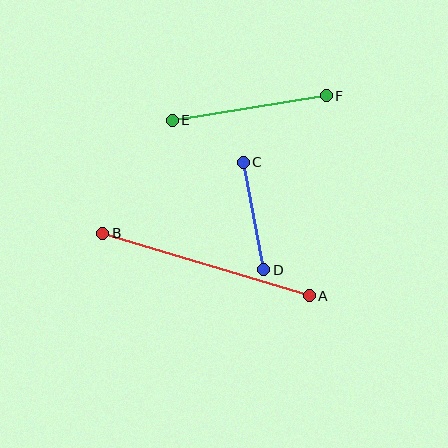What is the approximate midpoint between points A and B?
The midpoint is at approximately (206, 264) pixels.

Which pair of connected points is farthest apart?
Points A and B are farthest apart.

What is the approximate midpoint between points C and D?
The midpoint is at approximately (254, 216) pixels.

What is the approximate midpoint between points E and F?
The midpoint is at approximately (249, 108) pixels.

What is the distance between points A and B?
The distance is approximately 216 pixels.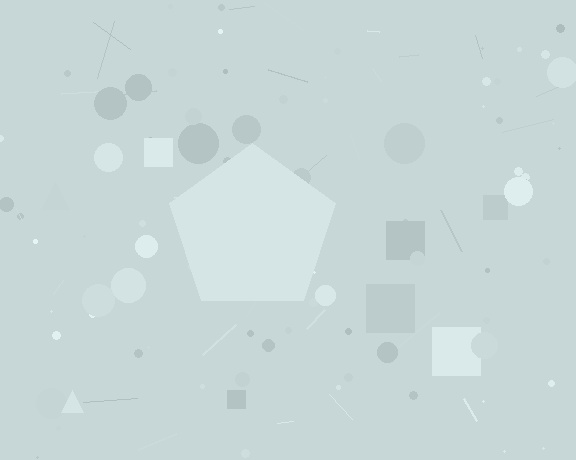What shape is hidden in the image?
A pentagon is hidden in the image.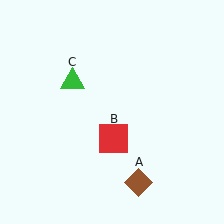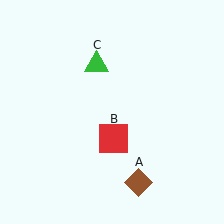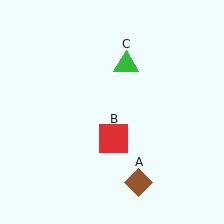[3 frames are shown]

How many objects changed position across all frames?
1 object changed position: green triangle (object C).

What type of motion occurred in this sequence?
The green triangle (object C) rotated clockwise around the center of the scene.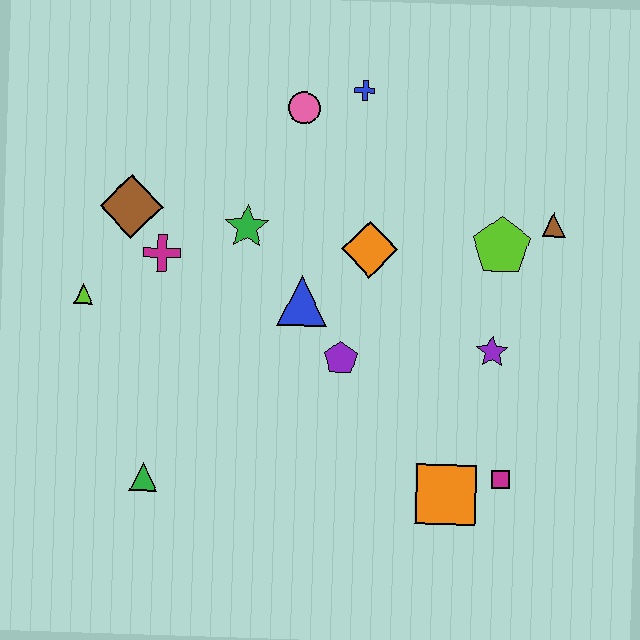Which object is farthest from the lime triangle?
The brown triangle is farthest from the lime triangle.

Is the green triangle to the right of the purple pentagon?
No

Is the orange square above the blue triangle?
No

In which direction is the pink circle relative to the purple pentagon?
The pink circle is above the purple pentagon.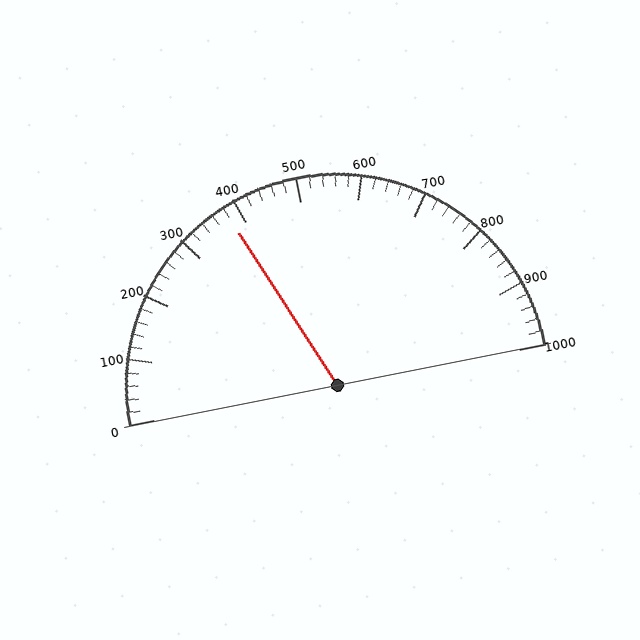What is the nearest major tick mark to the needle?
The nearest major tick mark is 400.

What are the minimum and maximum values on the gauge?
The gauge ranges from 0 to 1000.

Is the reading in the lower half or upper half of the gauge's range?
The reading is in the lower half of the range (0 to 1000).